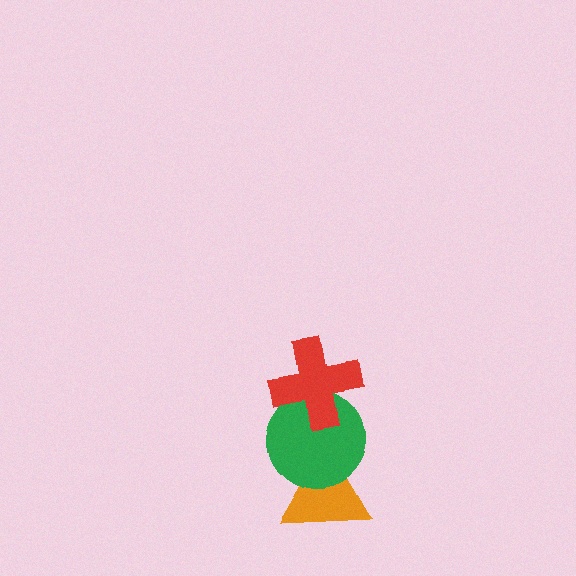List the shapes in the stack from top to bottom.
From top to bottom: the red cross, the green circle, the orange triangle.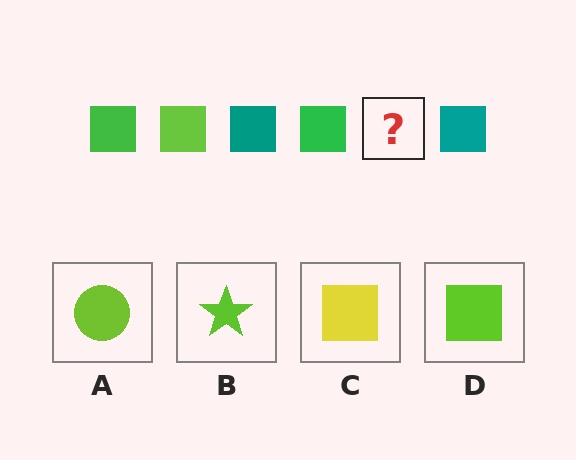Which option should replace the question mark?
Option D.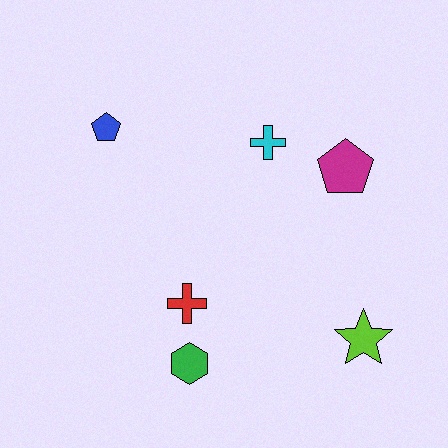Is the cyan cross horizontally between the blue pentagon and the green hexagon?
No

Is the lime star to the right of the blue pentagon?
Yes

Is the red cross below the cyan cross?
Yes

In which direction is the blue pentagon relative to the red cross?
The blue pentagon is above the red cross.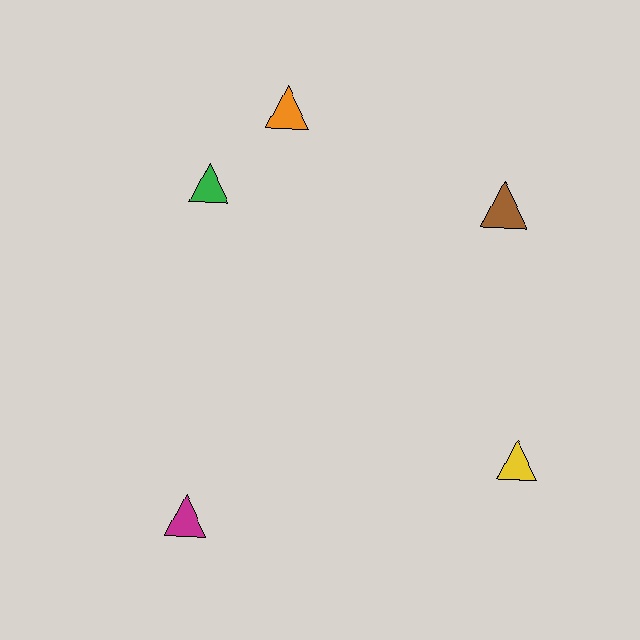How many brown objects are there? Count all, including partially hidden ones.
There is 1 brown object.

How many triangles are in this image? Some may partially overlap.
There are 5 triangles.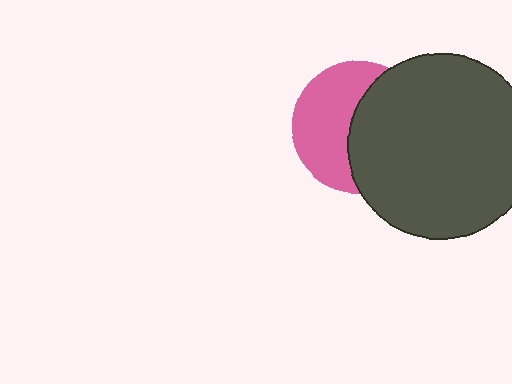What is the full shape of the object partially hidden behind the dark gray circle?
The partially hidden object is a pink circle.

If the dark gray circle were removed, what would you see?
You would see the complete pink circle.